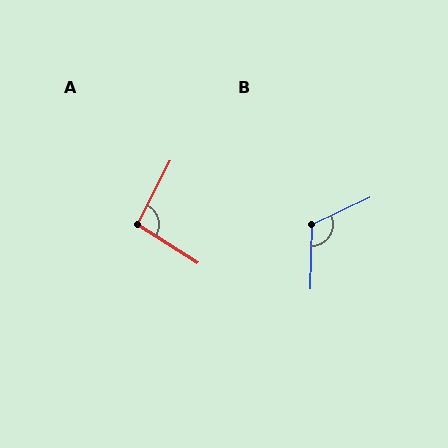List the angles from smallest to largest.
A (95°), B (117°).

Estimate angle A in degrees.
Approximately 95 degrees.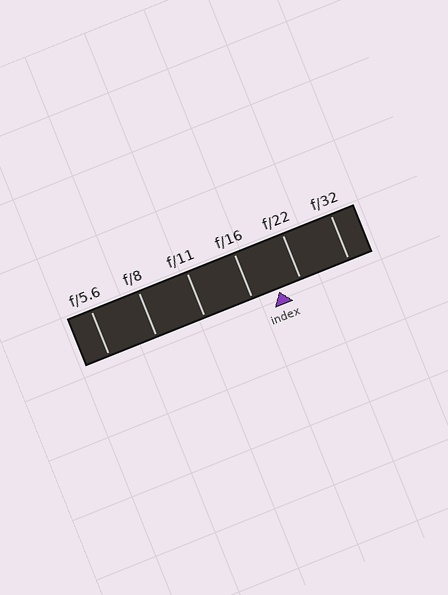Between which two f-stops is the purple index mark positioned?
The index mark is between f/16 and f/22.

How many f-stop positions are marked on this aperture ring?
There are 6 f-stop positions marked.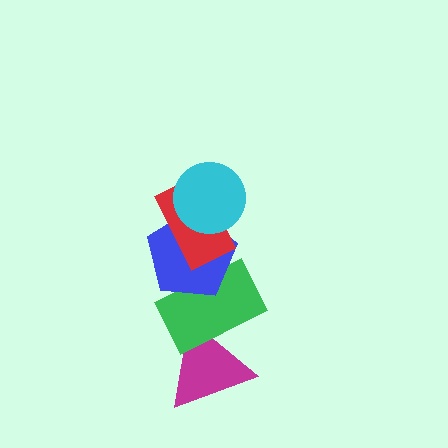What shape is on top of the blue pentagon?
The red rectangle is on top of the blue pentagon.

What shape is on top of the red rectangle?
The cyan circle is on top of the red rectangle.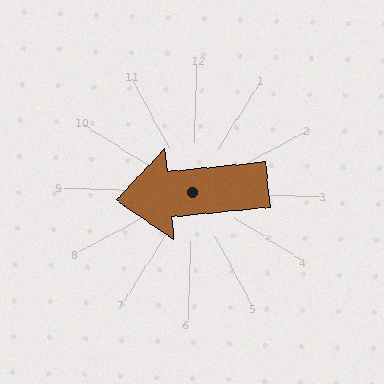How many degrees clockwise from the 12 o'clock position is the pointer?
Approximately 262 degrees.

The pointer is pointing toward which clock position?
Roughly 9 o'clock.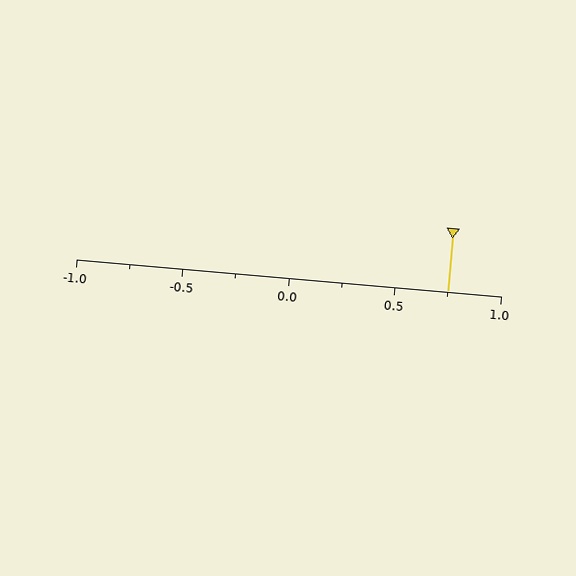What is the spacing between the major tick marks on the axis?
The major ticks are spaced 0.5 apart.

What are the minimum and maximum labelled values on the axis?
The axis runs from -1.0 to 1.0.